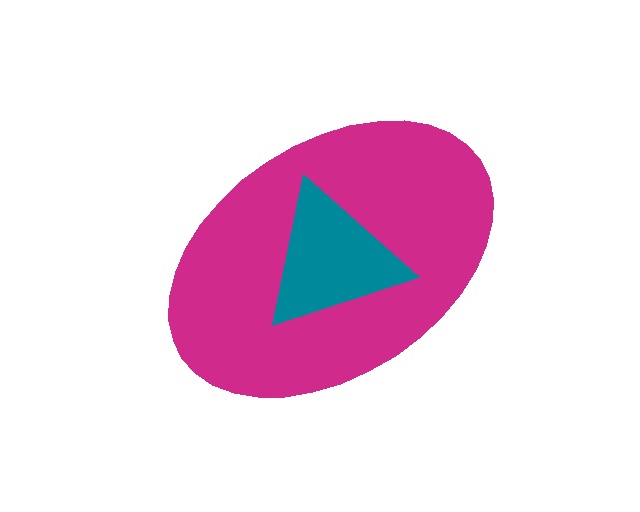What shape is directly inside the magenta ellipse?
The teal triangle.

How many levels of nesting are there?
2.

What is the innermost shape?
The teal triangle.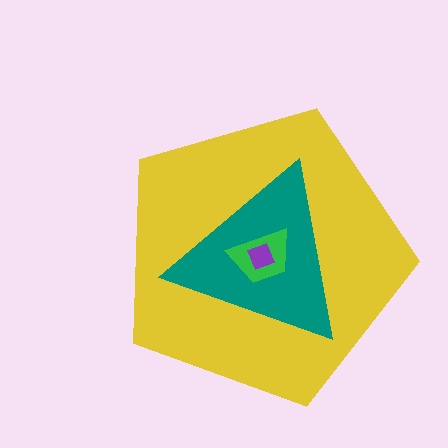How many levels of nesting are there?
4.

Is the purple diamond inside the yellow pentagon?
Yes.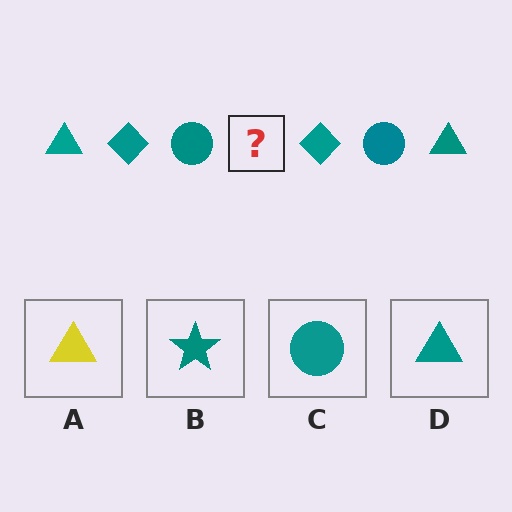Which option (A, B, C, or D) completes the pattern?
D.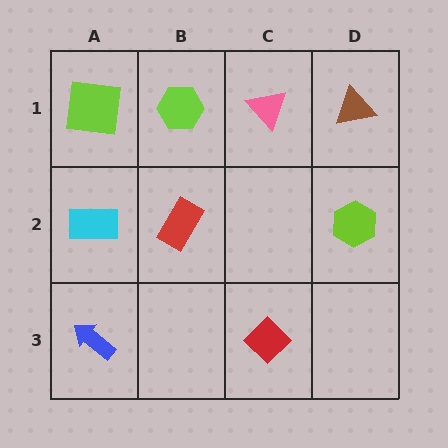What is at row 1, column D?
A brown triangle.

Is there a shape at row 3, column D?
No, that cell is empty.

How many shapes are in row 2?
3 shapes.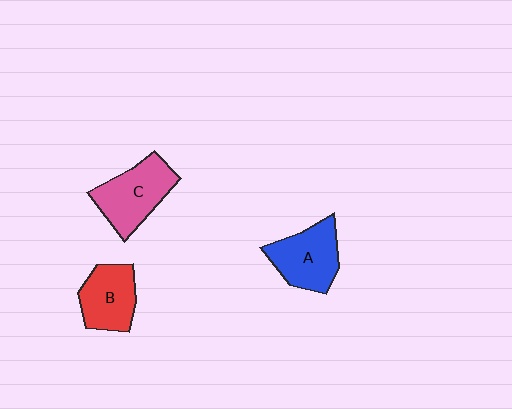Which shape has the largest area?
Shape C (pink).